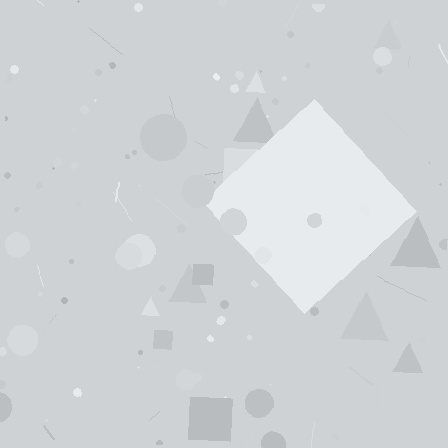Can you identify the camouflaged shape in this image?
The camouflaged shape is a diamond.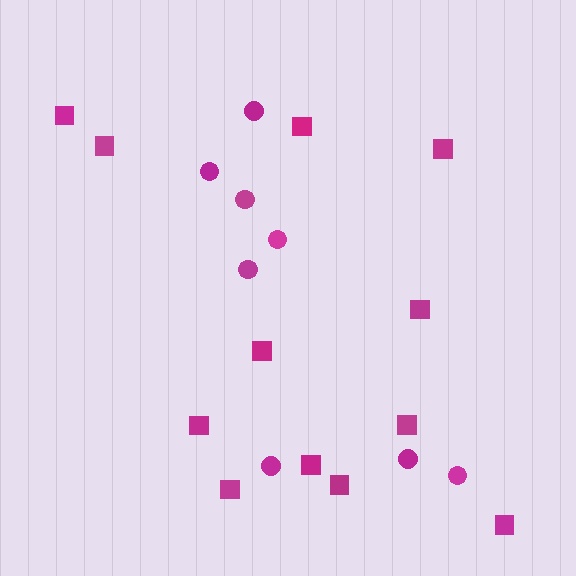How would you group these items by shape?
There are 2 groups: one group of squares (12) and one group of circles (8).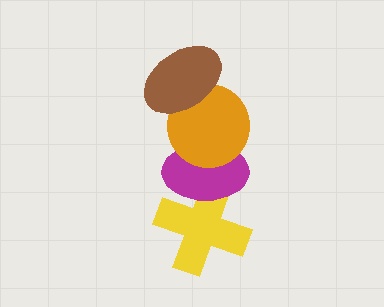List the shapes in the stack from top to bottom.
From top to bottom: the brown ellipse, the orange circle, the magenta ellipse, the yellow cross.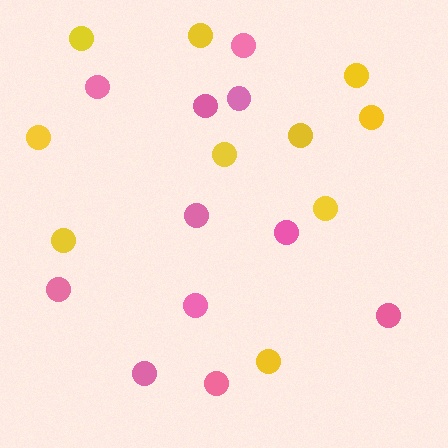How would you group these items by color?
There are 2 groups: one group of yellow circles (10) and one group of pink circles (11).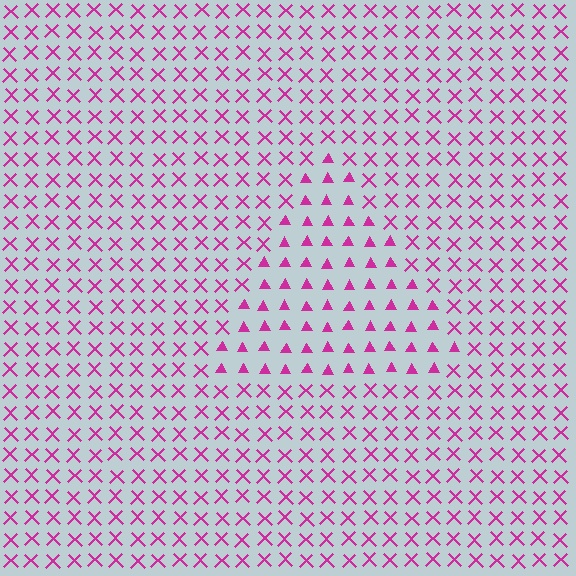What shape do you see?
I see a triangle.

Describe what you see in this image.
The image is filled with small magenta elements arranged in a uniform grid. A triangle-shaped region contains triangles, while the surrounding area contains X marks. The boundary is defined purely by the change in element shape.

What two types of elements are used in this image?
The image uses triangles inside the triangle region and X marks outside it.